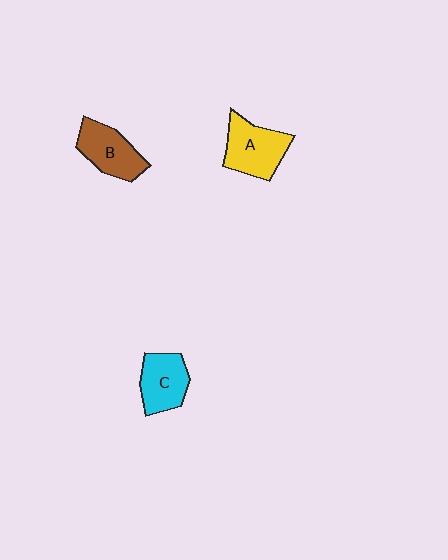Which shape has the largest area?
Shape A (yellow).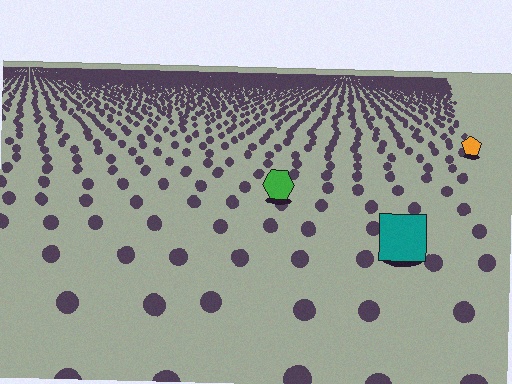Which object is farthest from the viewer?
The orange pentagon is farthest from the viewer. It appears smaller and the ground texture around it is denser.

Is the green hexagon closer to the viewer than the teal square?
No. The teal square is closer — you can tell from the texture gradient: the ground texture is coarser near it.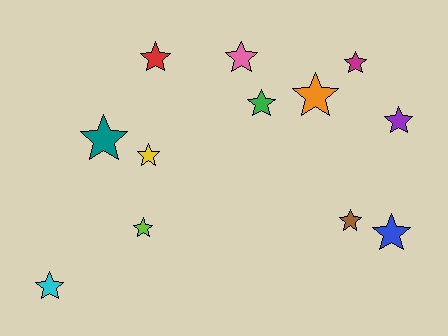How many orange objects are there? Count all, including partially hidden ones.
There is 1 orange object.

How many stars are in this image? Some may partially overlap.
There are 12 stars.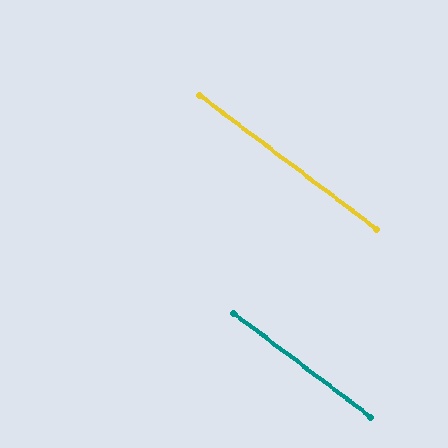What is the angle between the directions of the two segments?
Approximately 0 degrees.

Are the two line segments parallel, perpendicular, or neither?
Parallel — their directions differ by only 0.1°.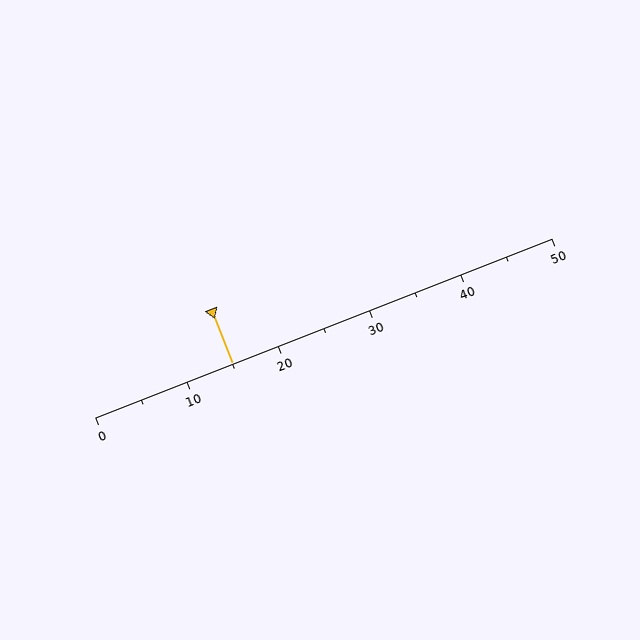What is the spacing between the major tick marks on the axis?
The major ticks are spaced 10 apart.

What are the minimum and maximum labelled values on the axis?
The axis runs from 0 to 50.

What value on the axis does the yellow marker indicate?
The marker indicates approximately 15.